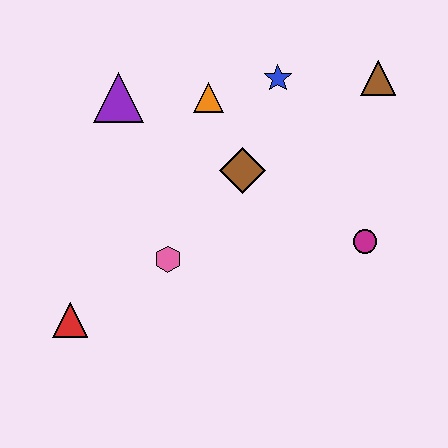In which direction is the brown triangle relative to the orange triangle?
The brown triangle is to the right of the orange triangle.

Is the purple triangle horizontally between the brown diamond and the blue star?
No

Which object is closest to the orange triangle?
The blue star is closest to the orange triangle.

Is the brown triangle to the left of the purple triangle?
No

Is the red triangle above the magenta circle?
No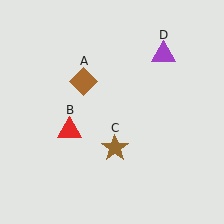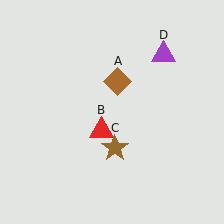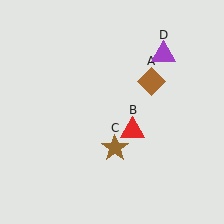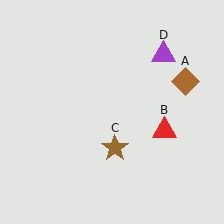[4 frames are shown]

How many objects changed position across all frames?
2 objects changed position: brown diamond (object A), red triangle (object B).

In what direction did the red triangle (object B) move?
The red triangle (object B) moved right.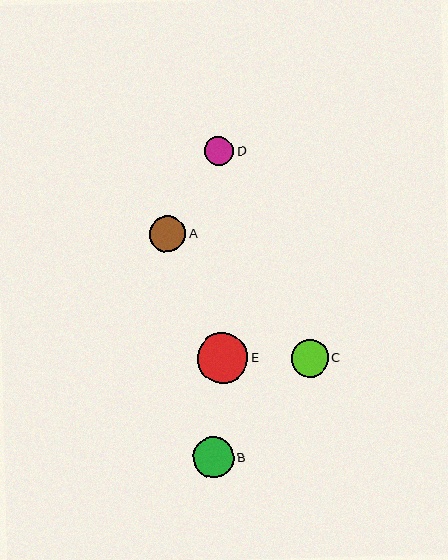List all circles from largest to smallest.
From largest to smallest: E, B, C, A, D.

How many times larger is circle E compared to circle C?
Circle E is approximately 1.3 times the size of circle C.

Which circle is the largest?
Circle E is the largest with a size of approximately 50 pixels.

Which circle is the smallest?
Circle D is the smallest with a size of approximately 29 pixels.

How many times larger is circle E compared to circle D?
Circle E is approximately 1.7 times the size of circle D.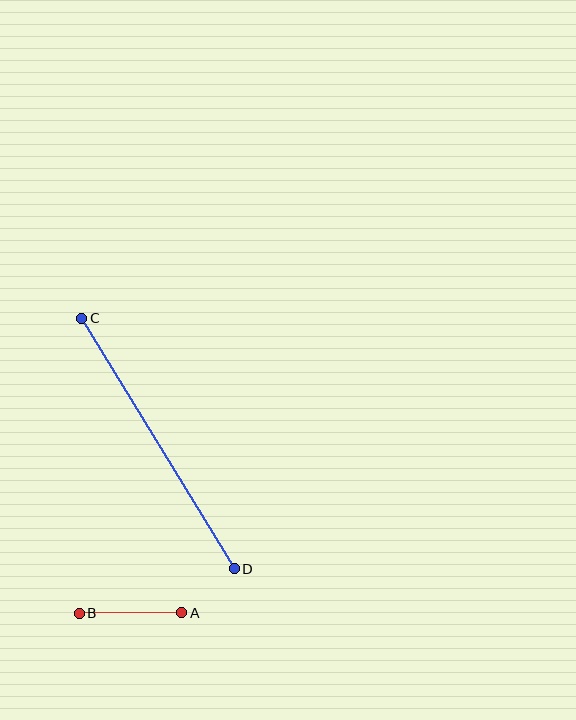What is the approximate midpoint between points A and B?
The midpoint is at approximately (130, 613) pixels.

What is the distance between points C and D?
The distance is approximately 293 pixels.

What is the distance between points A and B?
The distance is approximately 103 pixels.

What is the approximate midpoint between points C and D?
The midpoint is at approximately (158, 444) pixels.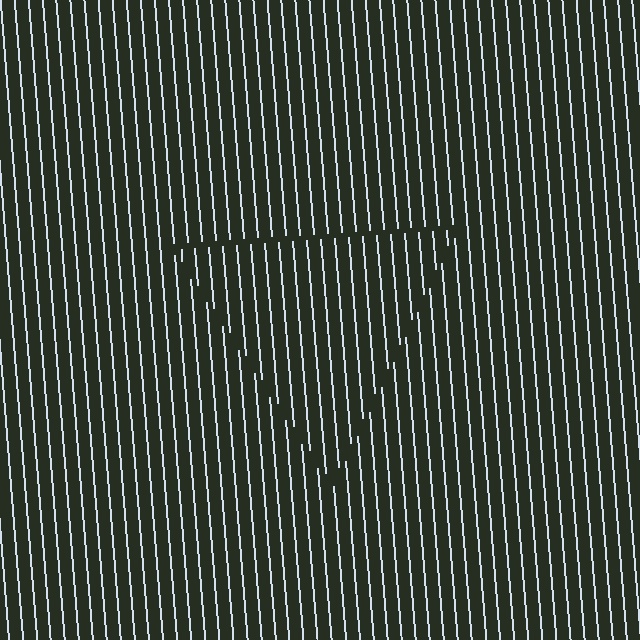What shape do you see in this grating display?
An illusory triangle. The interior of the shape contains the same grating, shifted by half a period — the contour is defined by the phase discontinuity where line-ends from the inner and outer gratings abut.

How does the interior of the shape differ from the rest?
The interior of the shape contains the same grating, shifted by half a period — the contour is defined by the phase discontinuity where line-ends from the inner and outer gratings abut.